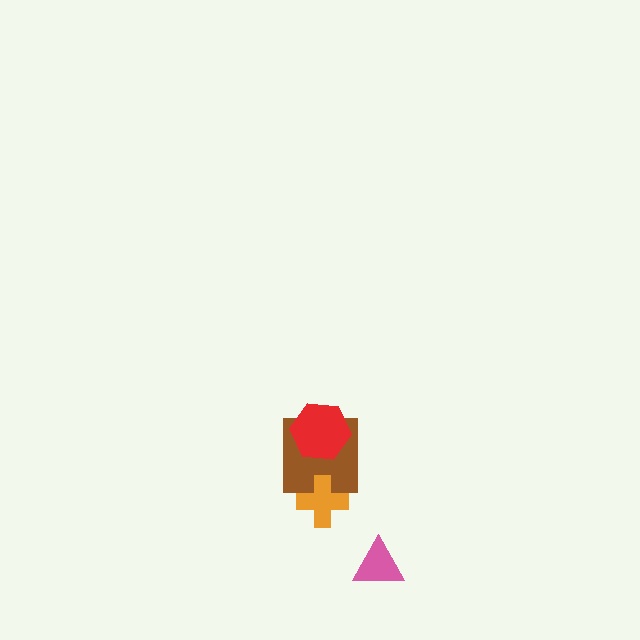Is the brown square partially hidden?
Yes, it is partially covered by another shape.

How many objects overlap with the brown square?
2 objects overlap with the brown square.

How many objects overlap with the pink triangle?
0 objects overlap with the pink triangle.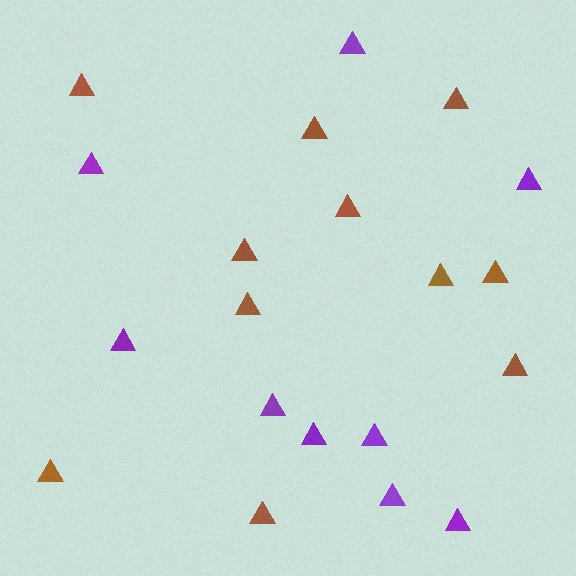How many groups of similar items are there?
There are 2 groups: one group of brown triangles (11) and one group of purple triangles (9).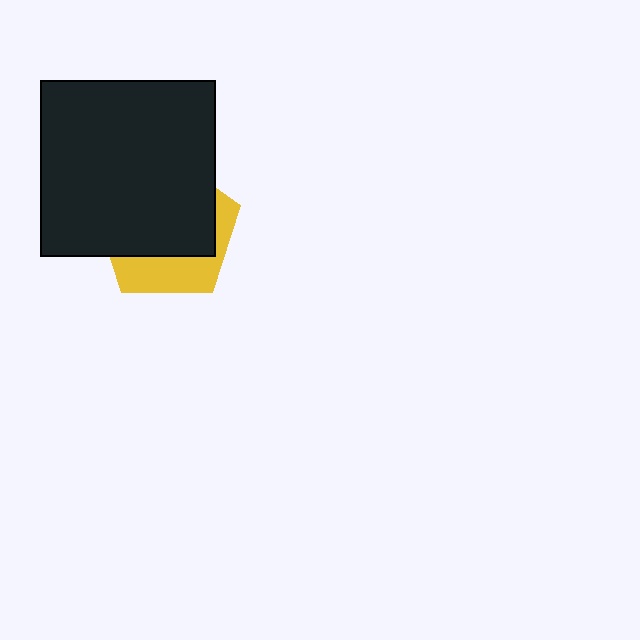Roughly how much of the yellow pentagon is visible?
A small part of it is visible (roughly 33%).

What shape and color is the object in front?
The object in front is a black square.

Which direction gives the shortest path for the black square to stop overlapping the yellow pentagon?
Moving up gives the shortest separation.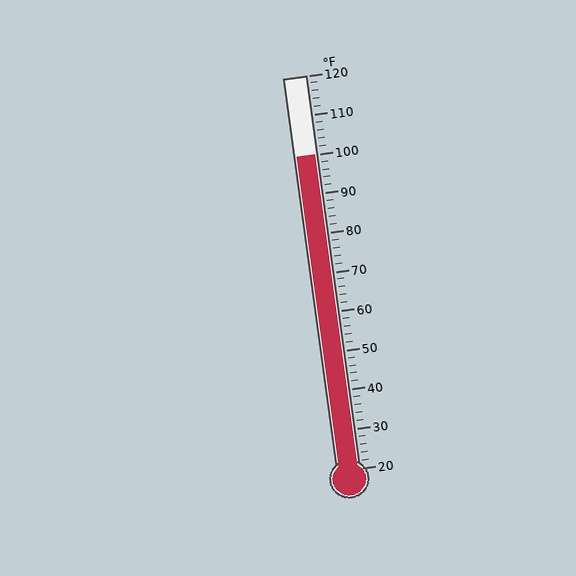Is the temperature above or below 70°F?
The temperature is above 70°F.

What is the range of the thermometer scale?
The thermometer scale ranges from 20°F to 120°F.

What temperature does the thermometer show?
The thermometer shows approximately 100°F.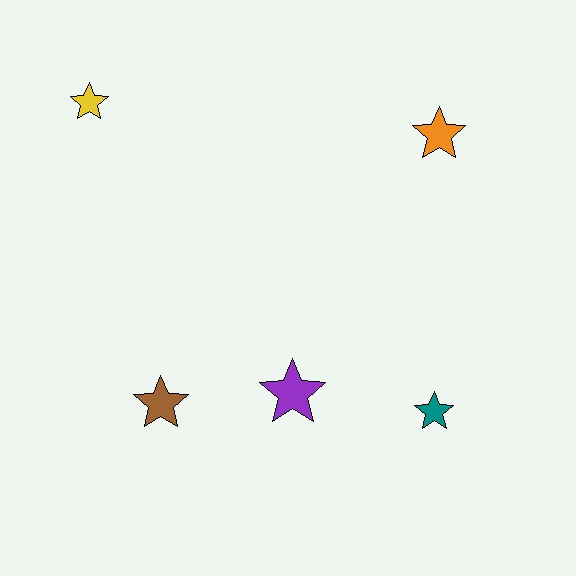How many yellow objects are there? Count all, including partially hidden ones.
There is 1 yellow object.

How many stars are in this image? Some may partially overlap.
There are 5 stars.